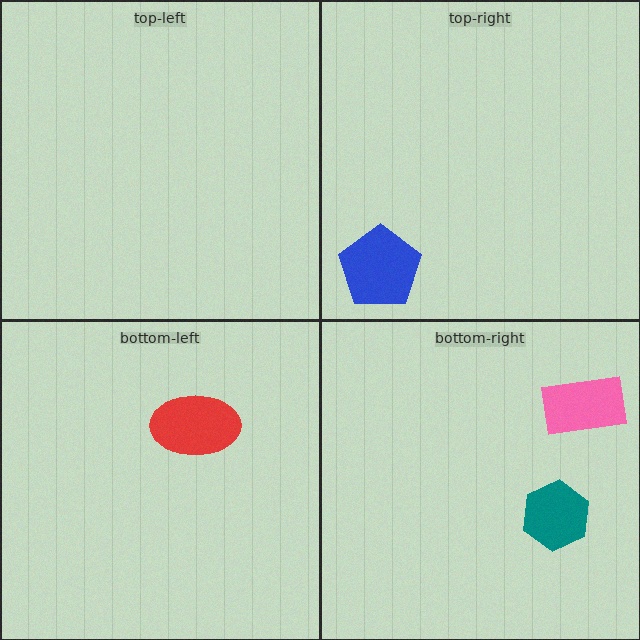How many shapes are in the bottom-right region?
2.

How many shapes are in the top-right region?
1.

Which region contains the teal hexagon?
The bottom-right region.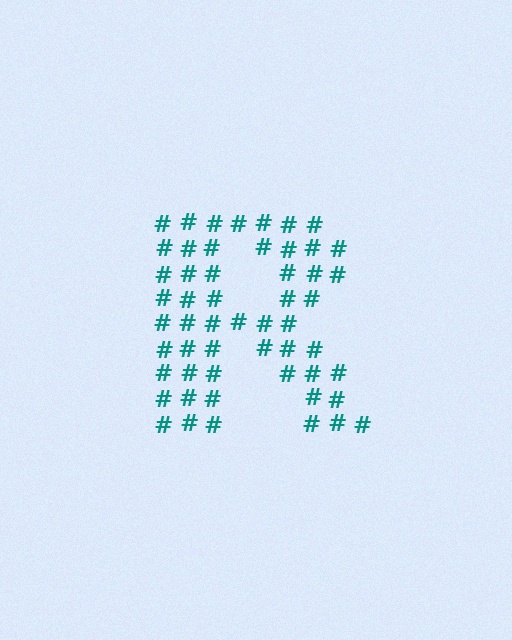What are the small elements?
The small elements are hash symbols.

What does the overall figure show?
The overall figure shows the letter R.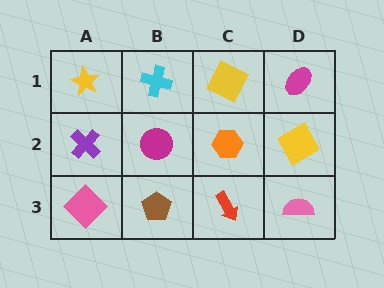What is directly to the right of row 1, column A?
A cyan cross.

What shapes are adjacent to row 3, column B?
A magenta circle (row 2, column B), a pink diamond (row 3, column A), a red arrow (row 3, column C).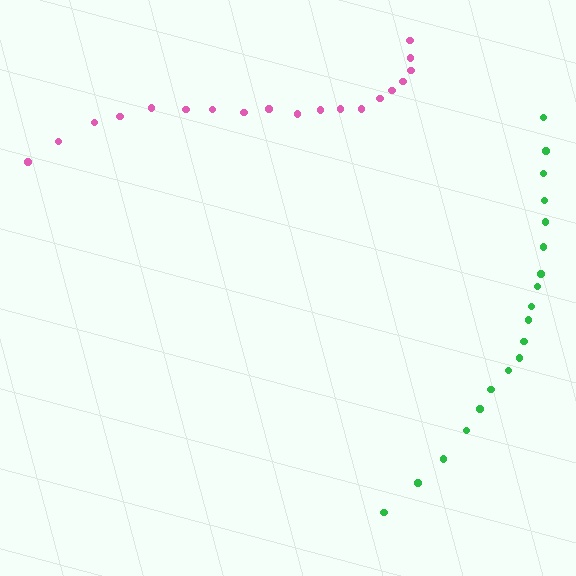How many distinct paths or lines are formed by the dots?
There are 2 distinct paths.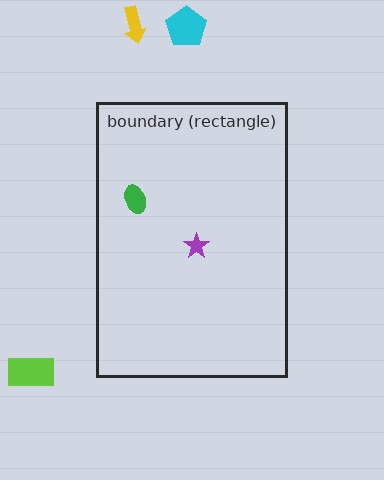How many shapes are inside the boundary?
2 inside, 3 outside.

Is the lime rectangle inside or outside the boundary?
Outside.